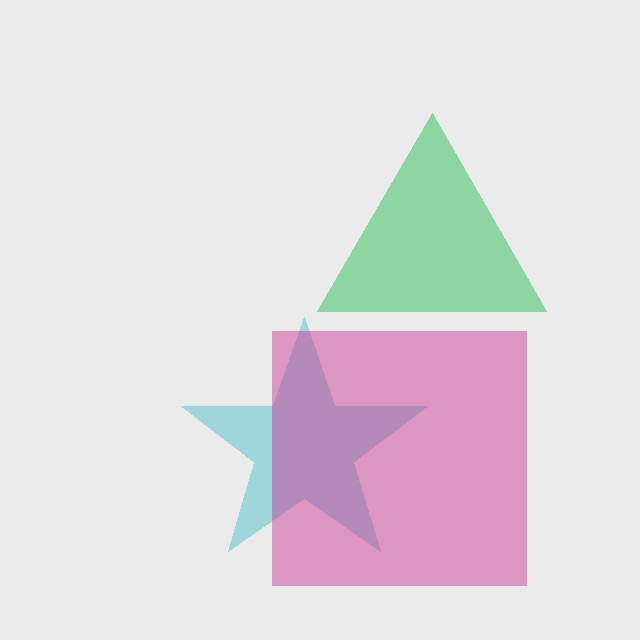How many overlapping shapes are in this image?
There are 3 overlapping shapes in the image.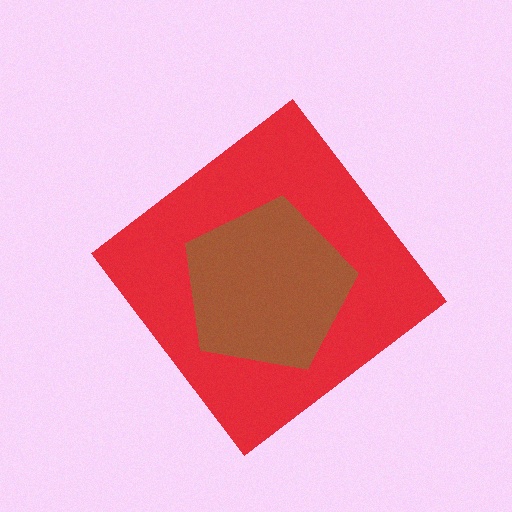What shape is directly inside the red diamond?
The brown pentagon.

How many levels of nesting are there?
2.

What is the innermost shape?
The brown pentagon.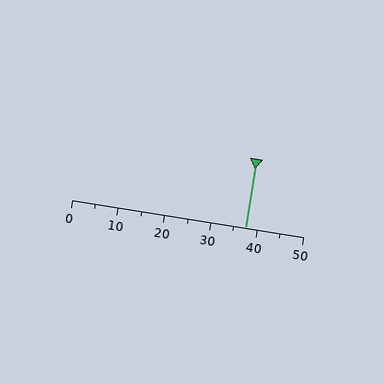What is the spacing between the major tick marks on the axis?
The major ticks are spaced 10 apart.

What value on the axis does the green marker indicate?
The marker indicates approximately 37.5.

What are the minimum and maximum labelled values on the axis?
The axis runs from 0 to 50.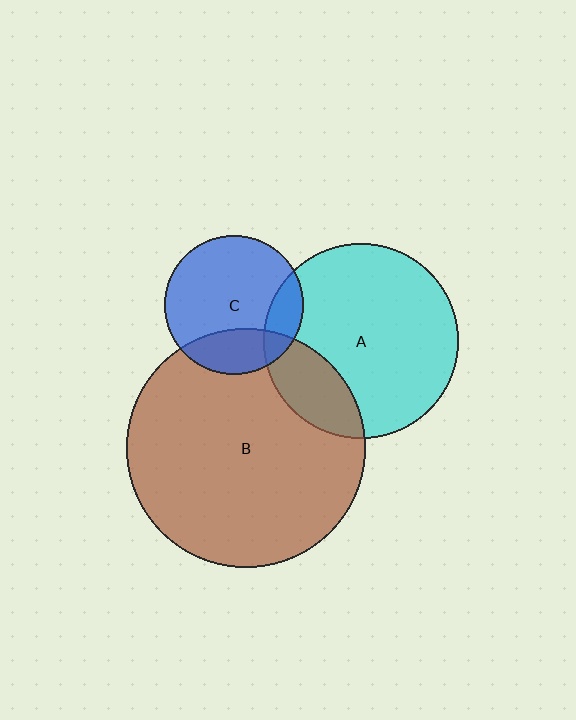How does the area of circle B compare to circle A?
Approximately 1.5 times.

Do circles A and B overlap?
Yes.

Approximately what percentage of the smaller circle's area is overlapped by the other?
Approximately 20%.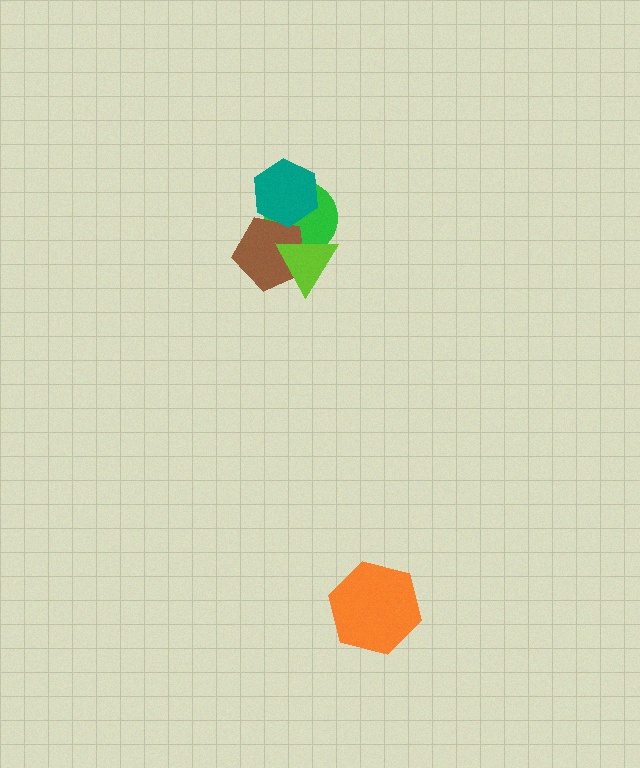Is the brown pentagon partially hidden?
Yes, it is partially covered by another shape.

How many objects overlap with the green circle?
3 objects overlap with the green circle.